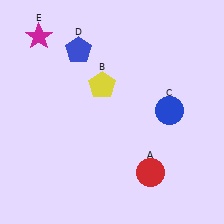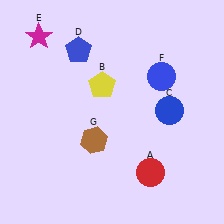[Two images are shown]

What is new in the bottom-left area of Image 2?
A brown hexagon (G) was added in the bottom-left area of Image 2.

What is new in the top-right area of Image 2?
A blue circle (F) was added in the top-right area of Image 2.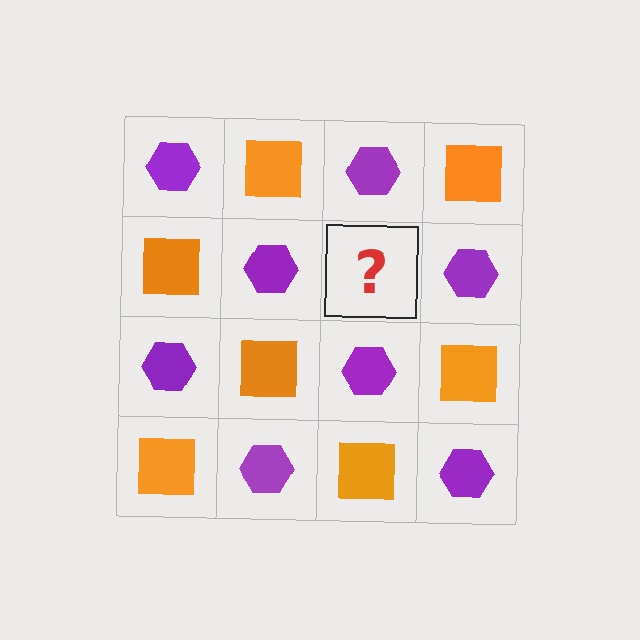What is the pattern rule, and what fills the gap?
The rule is that it alternates purple hexagon and orange square in a checkerboard pattern. The gap should be filled with an orange square.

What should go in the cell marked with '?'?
The missing cell should contain an orange square.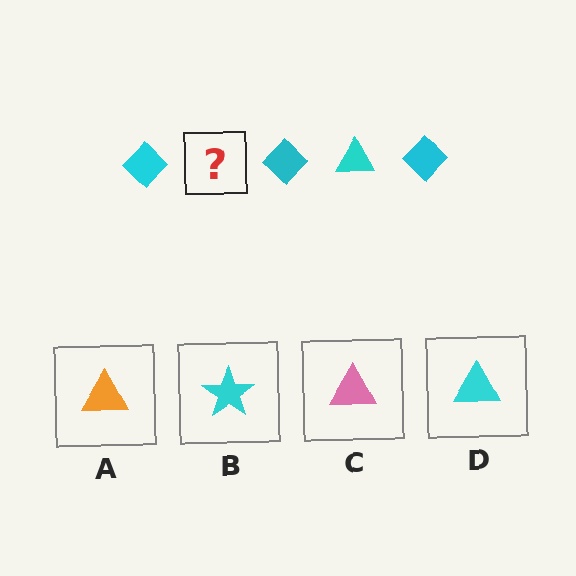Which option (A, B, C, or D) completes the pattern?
D.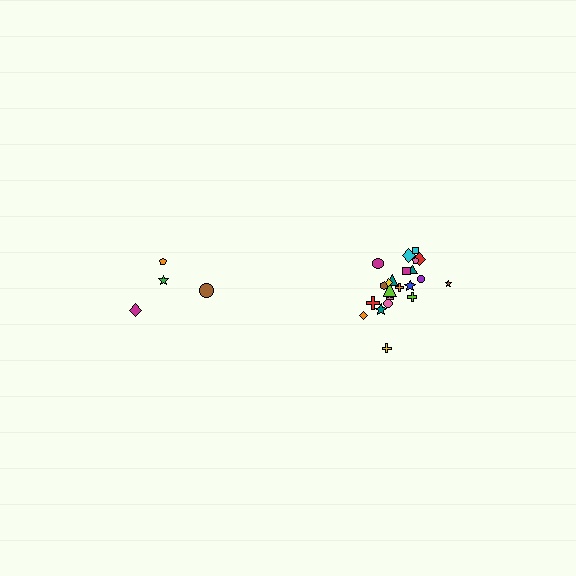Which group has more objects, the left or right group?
The right group.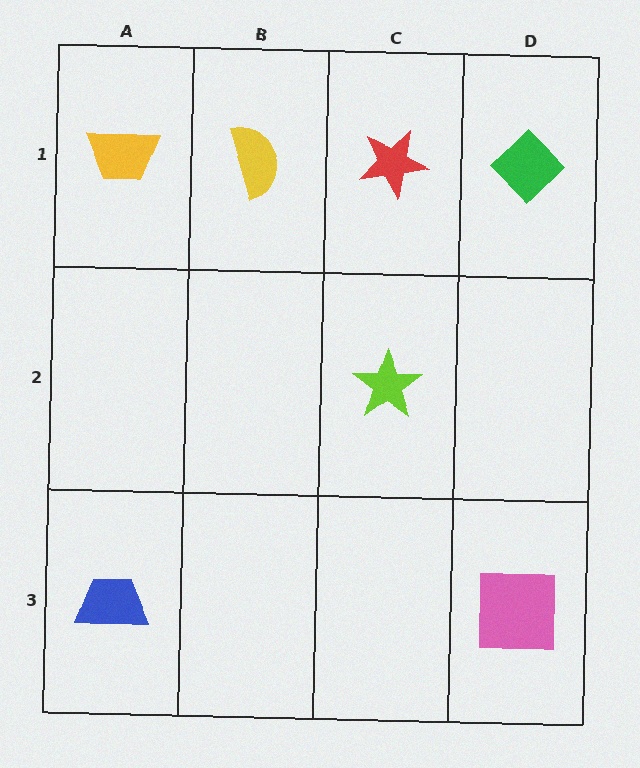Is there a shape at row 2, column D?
No, that cell is empty.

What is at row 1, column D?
A green diamond.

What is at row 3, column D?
A pink square.